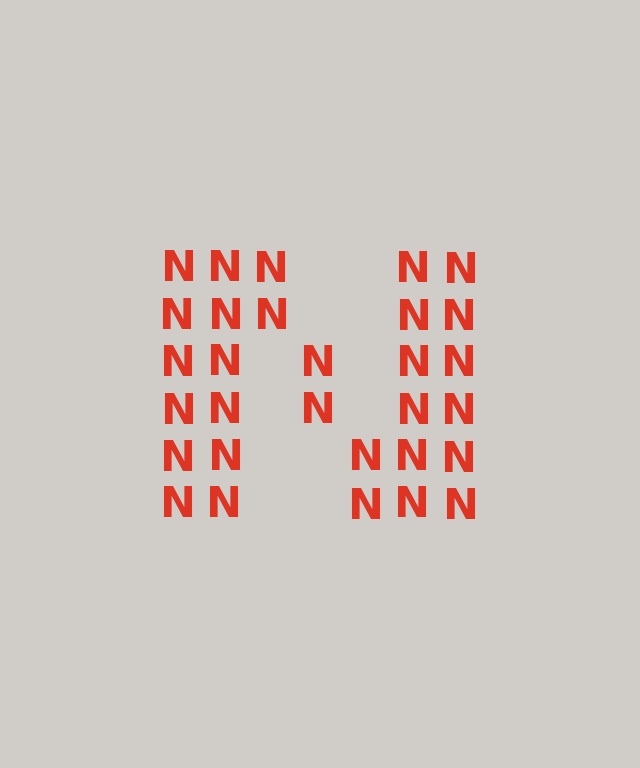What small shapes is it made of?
It is made of small letter N's.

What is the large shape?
The large shape is the letter N.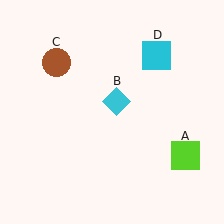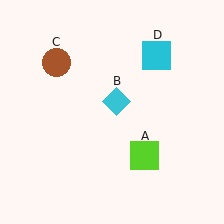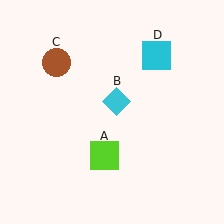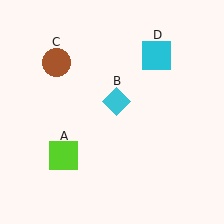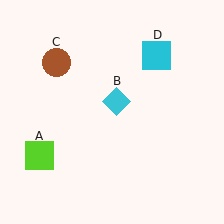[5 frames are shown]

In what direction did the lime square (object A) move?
The lime square (object A) moved left.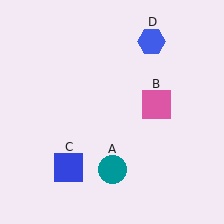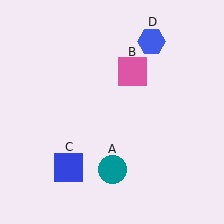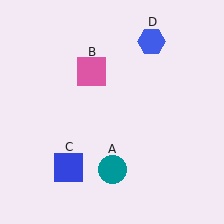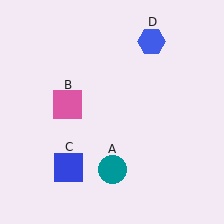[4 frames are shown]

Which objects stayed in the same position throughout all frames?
Teal circle (object A) and blue square (object C) and blue hexagon (object D) remained stationary.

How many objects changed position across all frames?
1 object changed position: pink square (object B).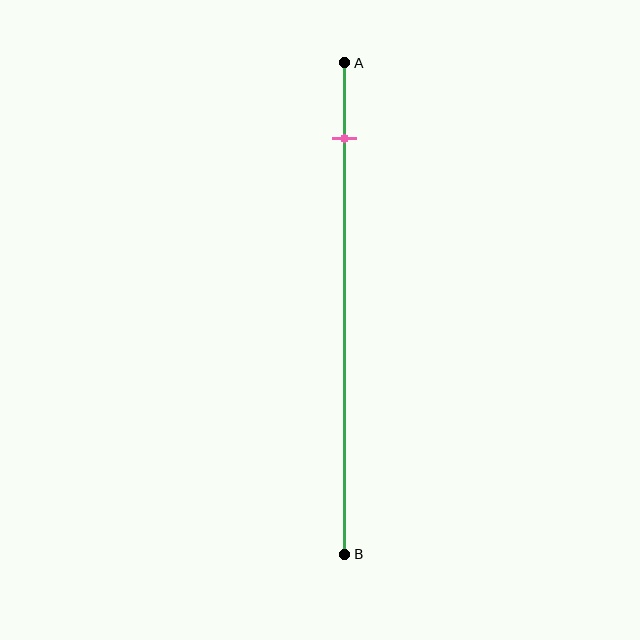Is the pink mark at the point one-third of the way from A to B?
No, the mark is at about 15% from A, not at the 33% one-third point.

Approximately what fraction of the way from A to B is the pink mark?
The pink mark is approximately 15% of the way from A to B.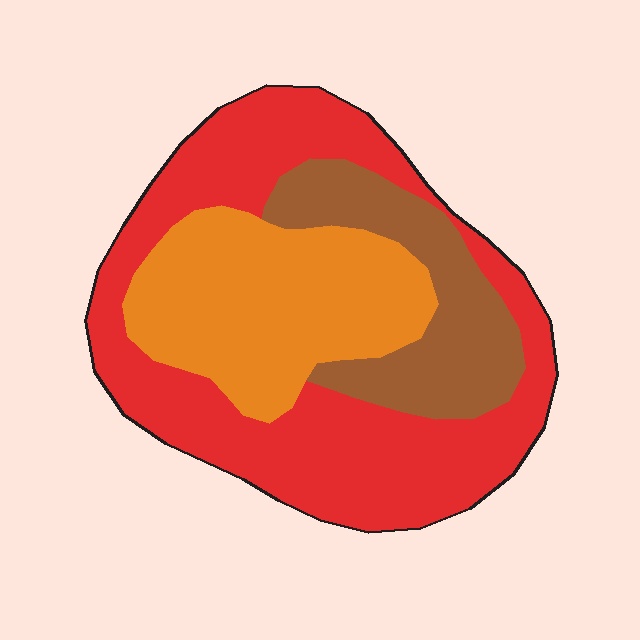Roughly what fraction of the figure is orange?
Orange takes up about one third (1/3) of the figure.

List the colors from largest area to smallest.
From largest to smallest: red, orange, brown.